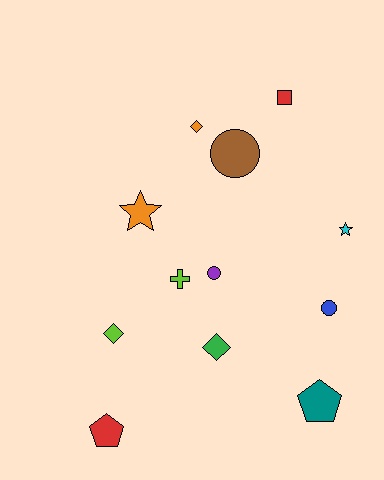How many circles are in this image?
There are 3 circles.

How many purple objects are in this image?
There is 1 purple object.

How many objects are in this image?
There are 12 objects.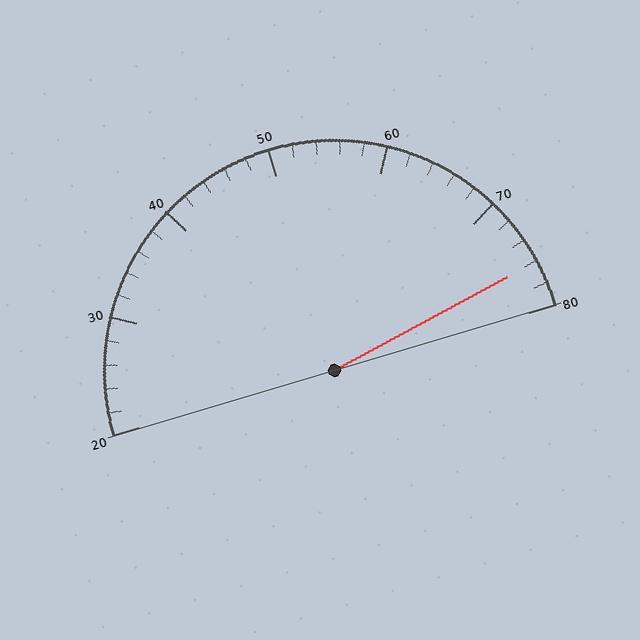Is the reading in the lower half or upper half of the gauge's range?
The reading is in the upper half of the range (20 to 80).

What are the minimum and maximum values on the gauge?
The gauge ranges from 20 to 80.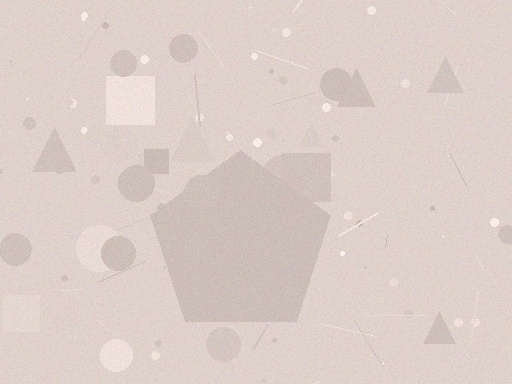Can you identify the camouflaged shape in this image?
The camouflaged shape is a pentagon.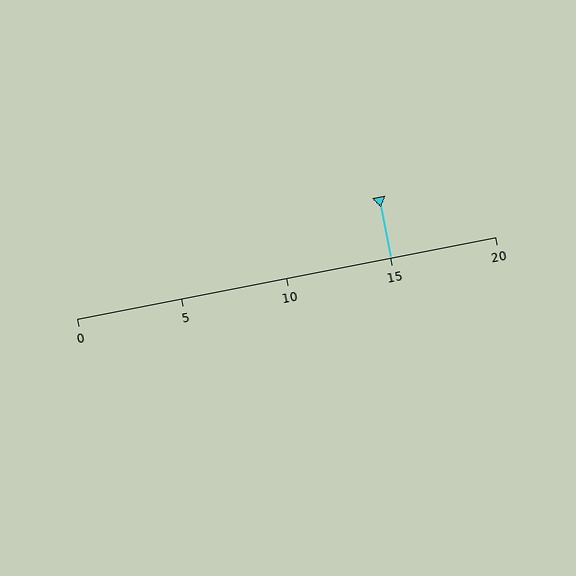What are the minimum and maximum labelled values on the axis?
The axis runs from 0 to 20.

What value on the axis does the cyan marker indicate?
The marker indicates approximately 15.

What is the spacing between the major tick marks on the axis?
The major ticks are spaced 5 apart.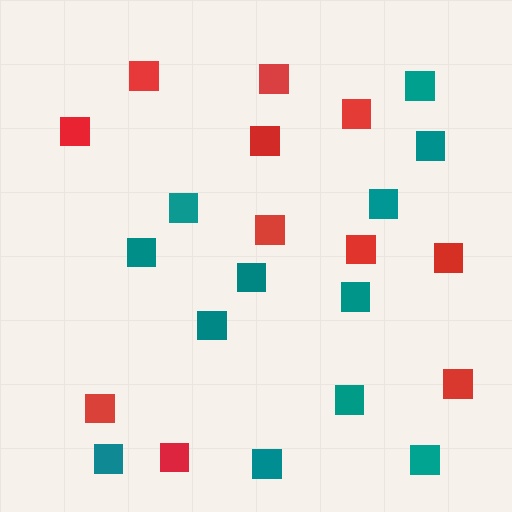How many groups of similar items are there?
There are 2 groups: one group of red squares (11) and one group of teal squares (12).